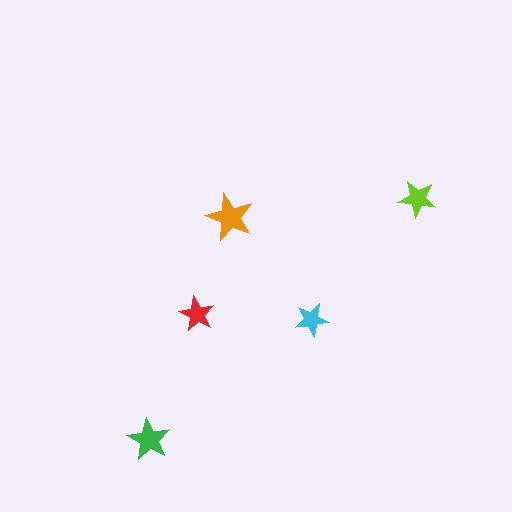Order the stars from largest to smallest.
the orange one, the green one, the lime one, the red one, the cyan one.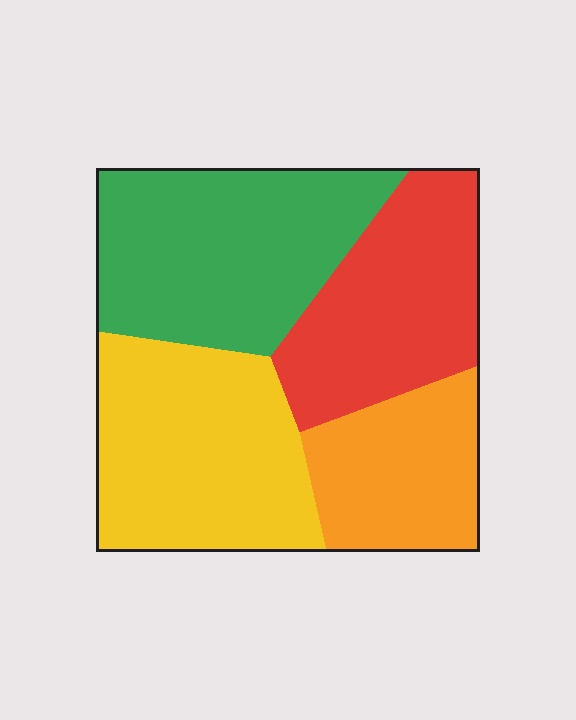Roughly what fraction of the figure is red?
Red takes up less than a quarter of the figure.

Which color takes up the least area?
Orange, at roughly 20%.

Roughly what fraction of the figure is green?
Green takes up about one third (1/3) of the figure.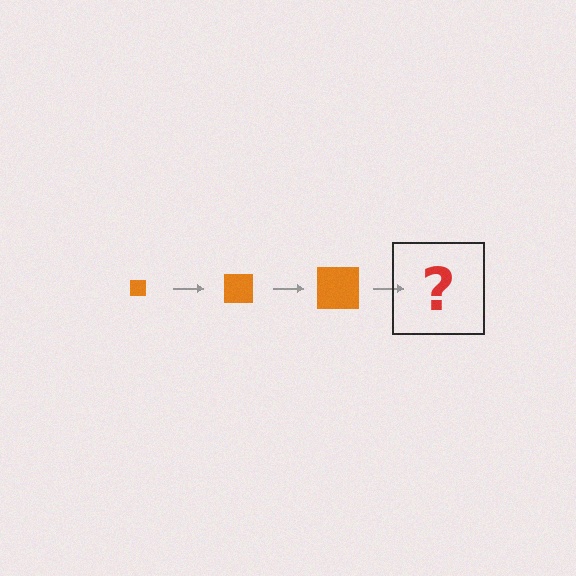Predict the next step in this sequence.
The next step is an orange square, larger than the previous one.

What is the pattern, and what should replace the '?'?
The pattern is that the square gets progressively larger each step. The '?' should be an orange square, larger than the previous one.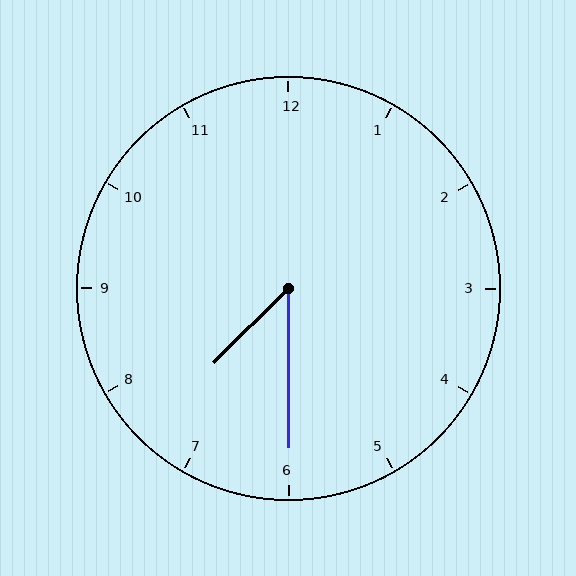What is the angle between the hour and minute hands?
Approximately 45 degrees.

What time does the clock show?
7:30.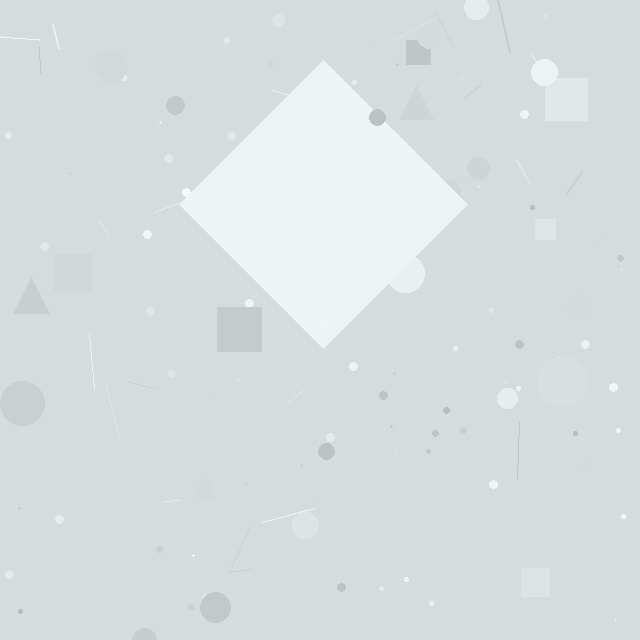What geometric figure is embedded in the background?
A diamond is embedded in the background.